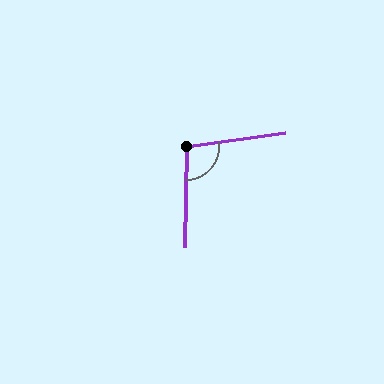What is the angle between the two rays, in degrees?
Approximately 99 degrees.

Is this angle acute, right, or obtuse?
It is obtuse.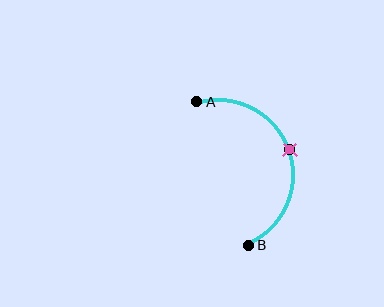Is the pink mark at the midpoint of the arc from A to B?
Yes. The pink mark lies on the arc at equal arc-length from both A and B — it is the arc midpoint.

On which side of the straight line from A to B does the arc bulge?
The arc bulges to the right of the straight line connecting A and B.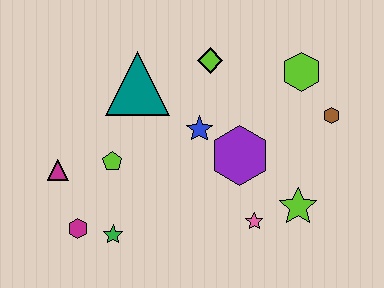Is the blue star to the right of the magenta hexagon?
Yes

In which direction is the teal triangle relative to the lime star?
The teal triangle is to the left of the lime star.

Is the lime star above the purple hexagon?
No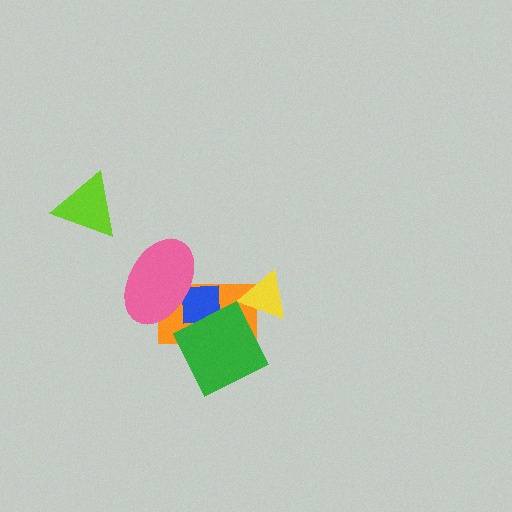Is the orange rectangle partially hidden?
Yes, it is partially covered by another shape.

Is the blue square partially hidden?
Yes, it is partially covered by another shape.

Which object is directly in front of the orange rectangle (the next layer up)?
The blue square is directly in front of the orange rectangle.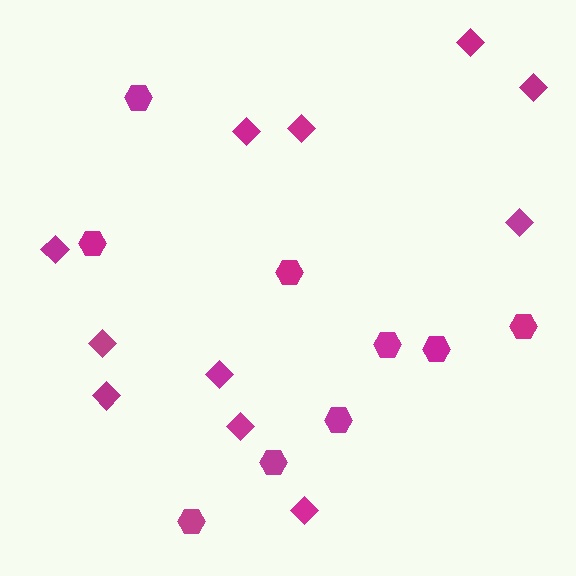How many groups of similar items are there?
There are 2 groups: one group of hexagons (9) and one group of diamonds (11).